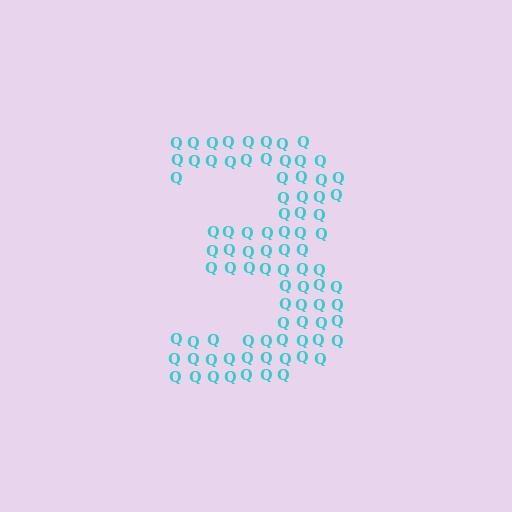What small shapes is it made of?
It is made of small letter Q's.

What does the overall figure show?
The overall figure shows the digit 3.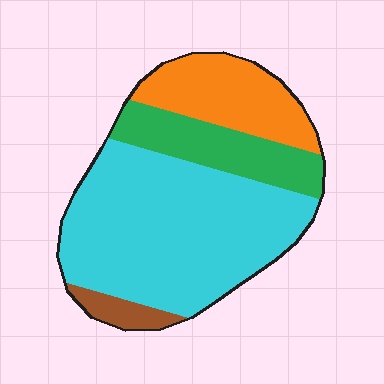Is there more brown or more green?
Green.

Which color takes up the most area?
Cyan, at roughly 55%.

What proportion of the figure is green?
Green takes up about one sixth (1/6) of the figure.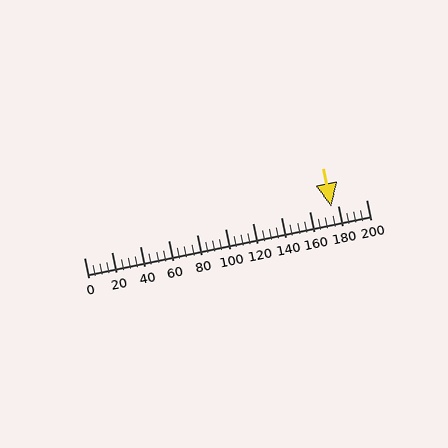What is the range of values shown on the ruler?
The ruler shows values from 0 to 200.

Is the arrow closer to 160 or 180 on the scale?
The arrow is closer to 180.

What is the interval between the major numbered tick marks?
The major tick marks are spaced 20 units apart.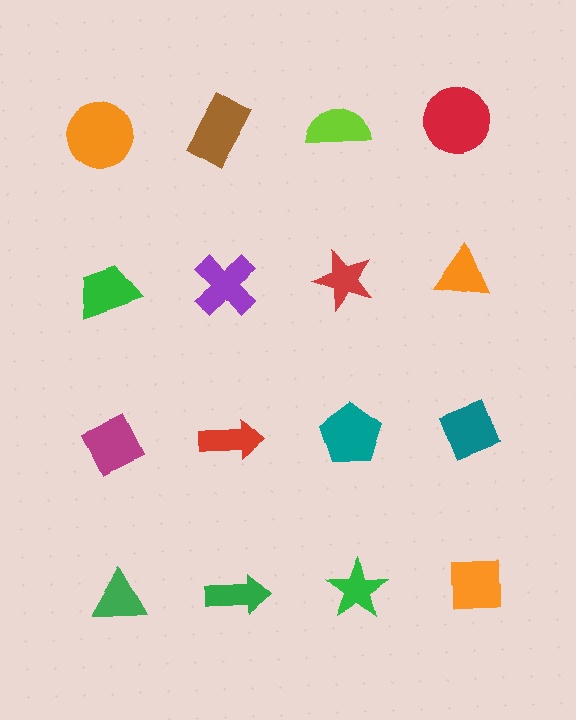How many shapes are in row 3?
4 shapes.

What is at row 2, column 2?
A purple cross.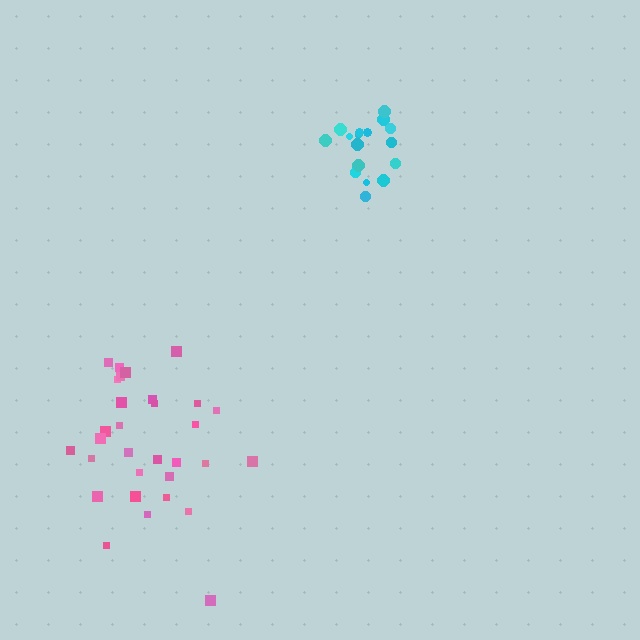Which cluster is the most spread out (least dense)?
Pink.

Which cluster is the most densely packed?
Cyan.